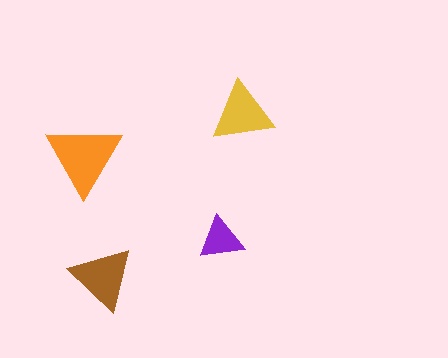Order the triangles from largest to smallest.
the orange one, the brown one, the yellow one, the purple one.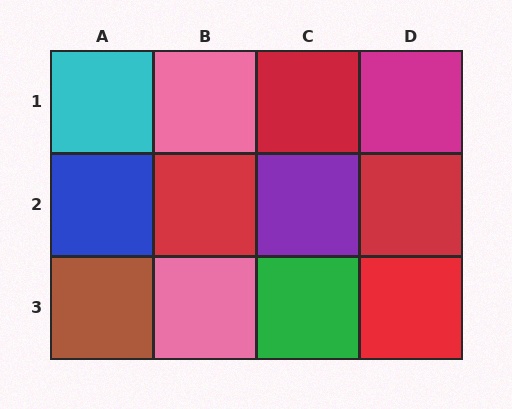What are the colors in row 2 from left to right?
Blue, red, purple, red.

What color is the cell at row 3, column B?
Pink.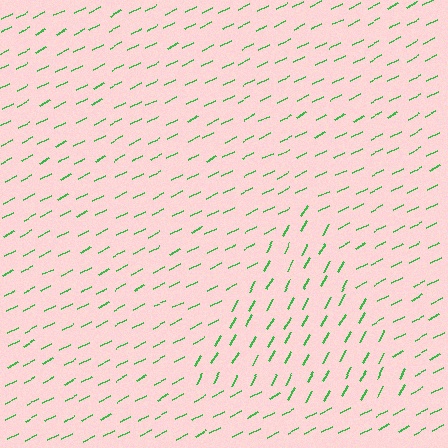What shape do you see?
I see a triangle.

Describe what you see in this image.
The image is filled with small green line segments. A triangle region in the image has lines oriented differently from the surrounding lines, creating a visible texture boundary.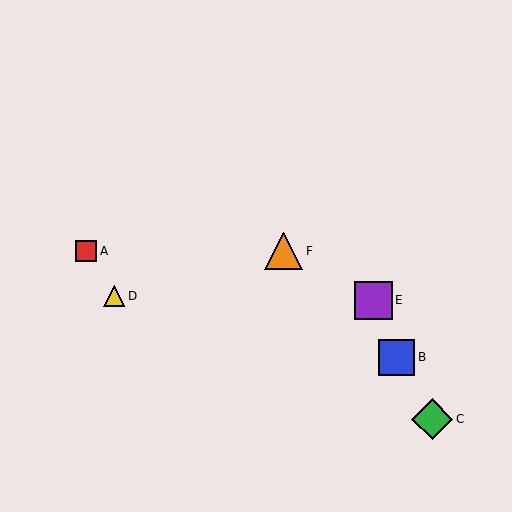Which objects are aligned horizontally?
Objects A, F are aligned horizontally.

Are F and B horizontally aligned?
No, F is at y≈251 and B is at y≈357.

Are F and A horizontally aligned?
Yes, both are at y≈251.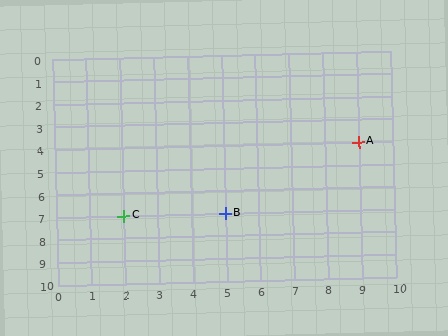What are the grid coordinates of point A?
Point A is at grid coordinates (9, 4).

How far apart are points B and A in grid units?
Points B and A are 4 columns and 3 rows apart (about 5.0 grid units diagonally).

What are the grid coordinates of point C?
Point C is at grid coordinates (2, 7).